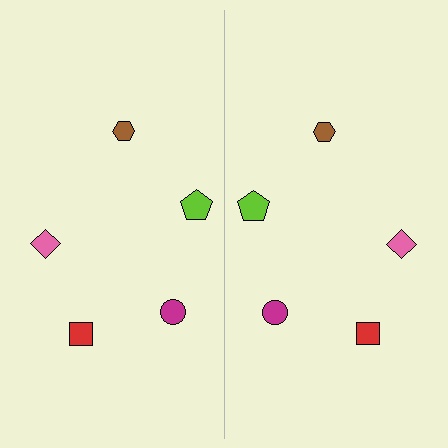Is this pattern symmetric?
Yes, this pattern has bilateral (reflection) symmetry.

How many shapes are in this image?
There are 10 shapes in this image.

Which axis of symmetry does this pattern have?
The pattern has a vertical axis of symmetry running through the center of the image.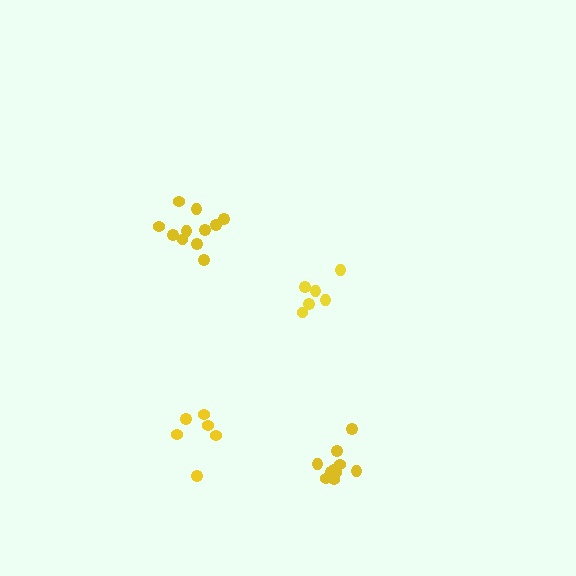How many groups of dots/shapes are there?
There are 4 groups.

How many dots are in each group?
Group 1: 11 dots, Group 2: 6 dots, Group 3: 10 dots, Group 4: 6 dots (33 total).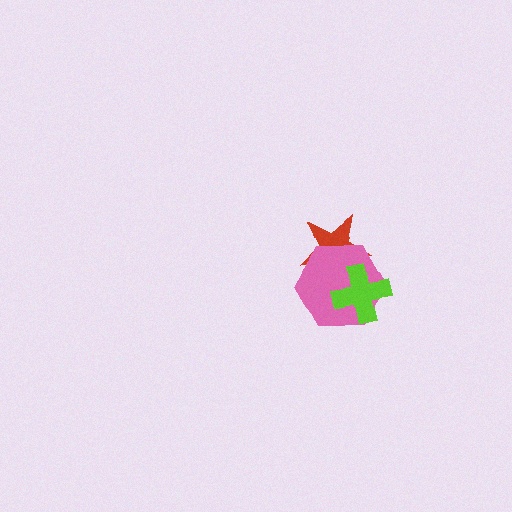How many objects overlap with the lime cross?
2 objects overlap with the lime cross.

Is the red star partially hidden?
Yes, it is partially covered by another shape.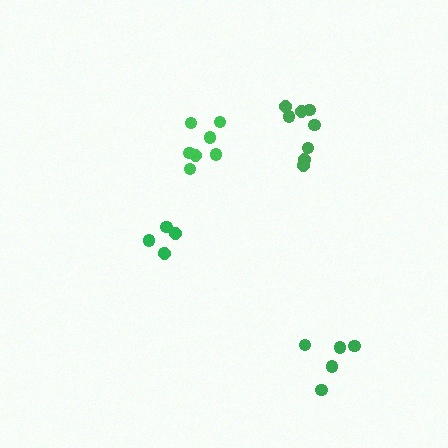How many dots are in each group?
Group 1: 8 dots, Group 2: 5 dots, Group 3: 5 dots, Group 4: 7 dots (25 total).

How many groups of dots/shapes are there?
There are 4 groups.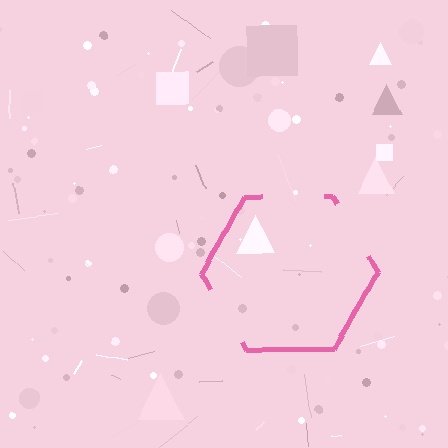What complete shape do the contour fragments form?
The contour fragments form a hexagon.